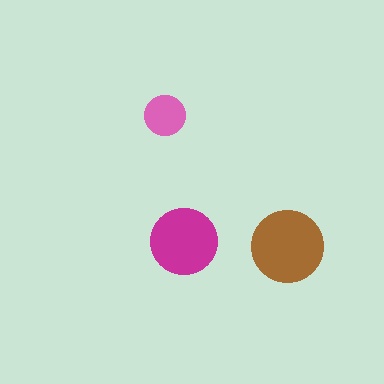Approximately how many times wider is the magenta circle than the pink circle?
About 1.5 times wider.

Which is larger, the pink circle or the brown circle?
The brown one.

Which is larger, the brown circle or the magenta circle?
The brown one.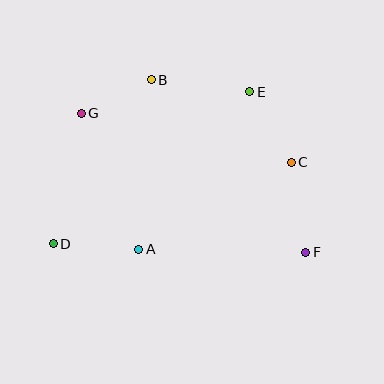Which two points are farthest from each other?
Points F and G are farthest from each other.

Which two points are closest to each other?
Points B and G are closest to each other.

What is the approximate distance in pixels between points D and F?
The distance between D and F is approximately 253 pixels.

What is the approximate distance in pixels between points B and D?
The distance between B and D is approximately 191 pixels.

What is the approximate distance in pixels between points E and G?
The distance between E and G is approximately 170 pixels.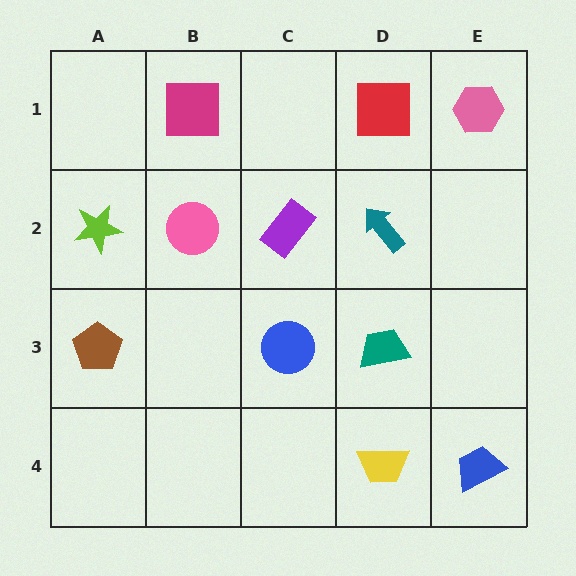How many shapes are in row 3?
3 shapes.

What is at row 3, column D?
A teal trapezoid.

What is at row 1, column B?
A magenta square.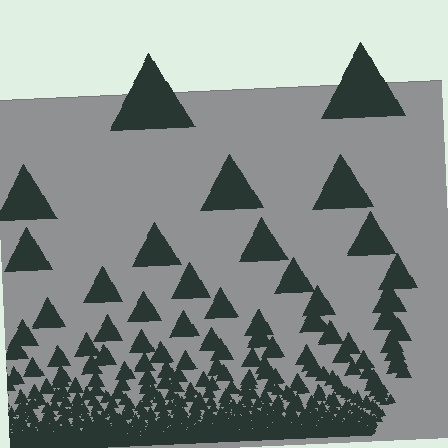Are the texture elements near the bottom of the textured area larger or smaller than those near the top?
Smaller. The gradient is inverted — elements near the bottom are smaller and denser.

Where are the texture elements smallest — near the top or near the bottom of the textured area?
Near the bottom.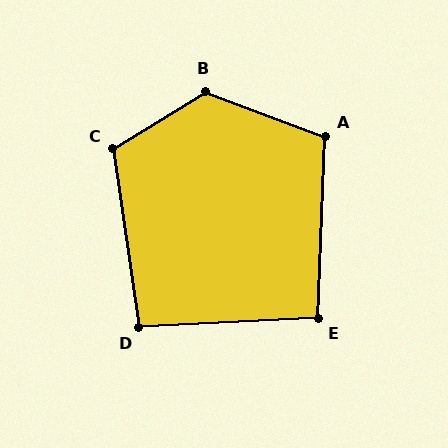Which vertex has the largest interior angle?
B, at approximately 127 degrees.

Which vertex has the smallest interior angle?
E, at approximately 95 degrees.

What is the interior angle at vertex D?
Approximately 95 degrees (obtuse).